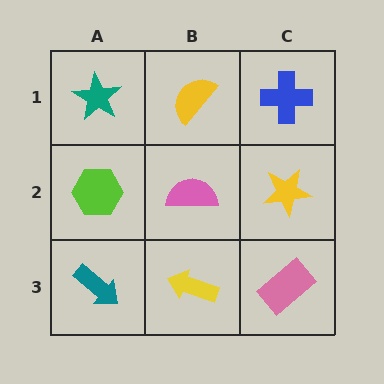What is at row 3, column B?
A yellow arrow.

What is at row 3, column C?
A pink rectangle.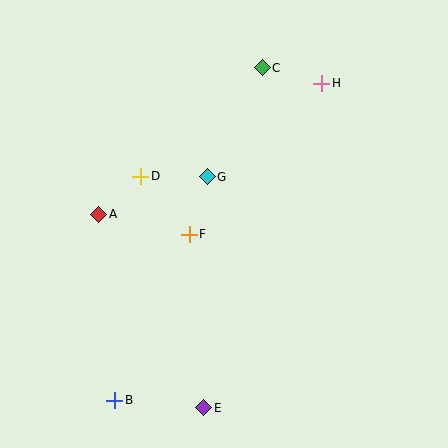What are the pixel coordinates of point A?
Point A is at (99, 214).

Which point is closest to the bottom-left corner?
Point B is closest to the bottom-left corner.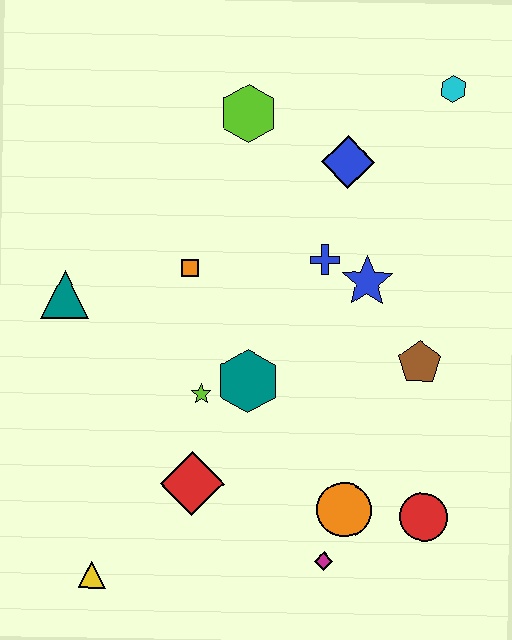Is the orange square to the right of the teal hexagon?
No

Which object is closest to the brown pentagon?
The blue star is closest to the brown pentagon.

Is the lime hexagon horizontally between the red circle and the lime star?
Yes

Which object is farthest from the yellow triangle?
The cyan hexagon is farthest from the yellow triangle.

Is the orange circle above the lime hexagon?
No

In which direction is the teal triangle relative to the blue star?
The teal triangle is to the left of the blue star.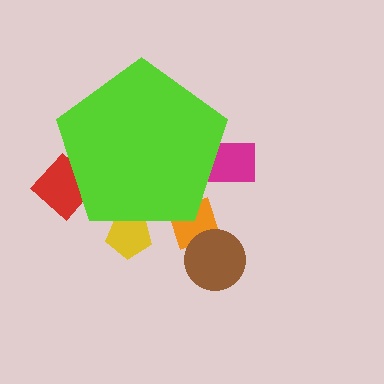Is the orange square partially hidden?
Yes, the orange square is partially hidden behind the lime pentagon.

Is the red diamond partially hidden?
Yes, the red diamond is partially hidden behind the lime pentagon.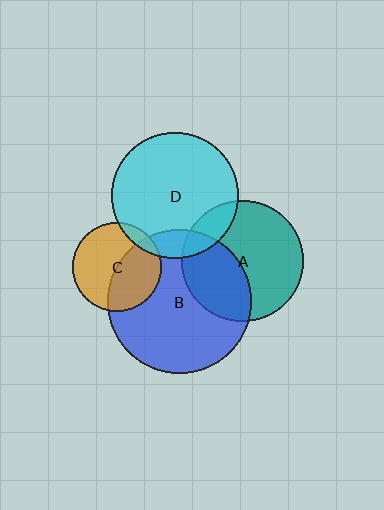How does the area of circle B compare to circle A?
Approximately 1.4 times.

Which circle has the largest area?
Circle B (blue).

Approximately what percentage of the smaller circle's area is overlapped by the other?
Approximately 15%.